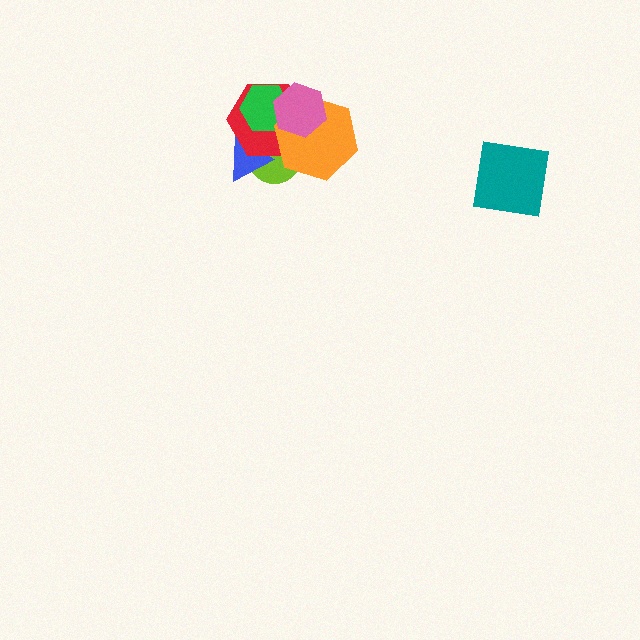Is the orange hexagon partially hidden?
Yes, it is partially covered by another shape.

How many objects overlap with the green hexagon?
3 objects overlap with the green hexagon.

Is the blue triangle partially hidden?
Yes, it is partially covered by another shape.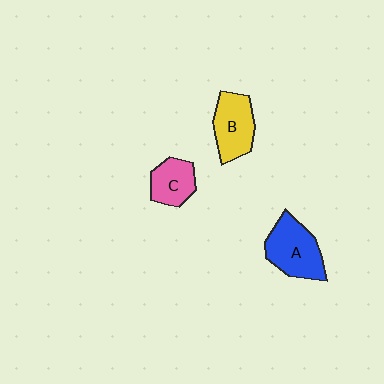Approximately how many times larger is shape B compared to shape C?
Approximately 1.3 times.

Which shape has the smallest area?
Shape C (pink).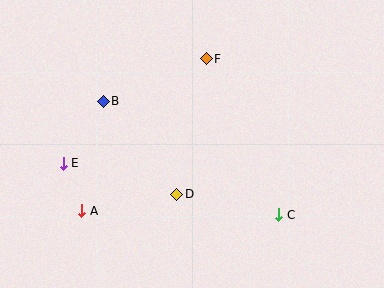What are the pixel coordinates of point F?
Point F is at (206, 59).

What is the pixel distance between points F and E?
The distance between F and E is 177 pixels.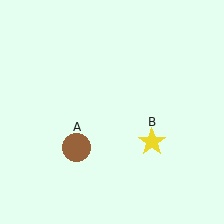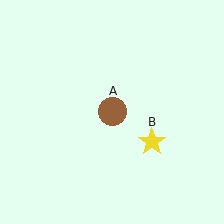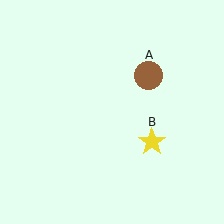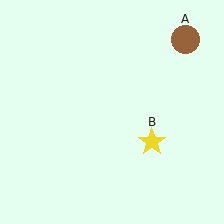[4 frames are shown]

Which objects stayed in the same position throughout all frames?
Yellow star (object B) remained stationary.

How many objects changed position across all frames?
1 object changed position: brown circle (object A).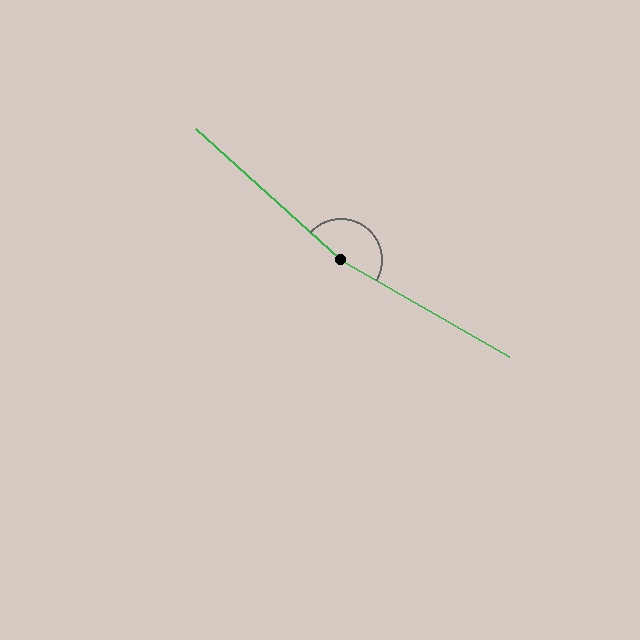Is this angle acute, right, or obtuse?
It is obtuse.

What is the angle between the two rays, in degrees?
Approximately 168 degrees.